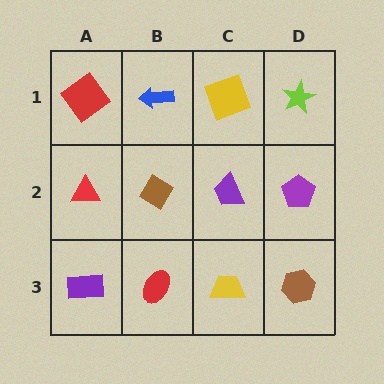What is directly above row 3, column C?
A purple trapezoid.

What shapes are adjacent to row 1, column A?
A red triangle (row 2, column A), a blue arrow (row 1, column B).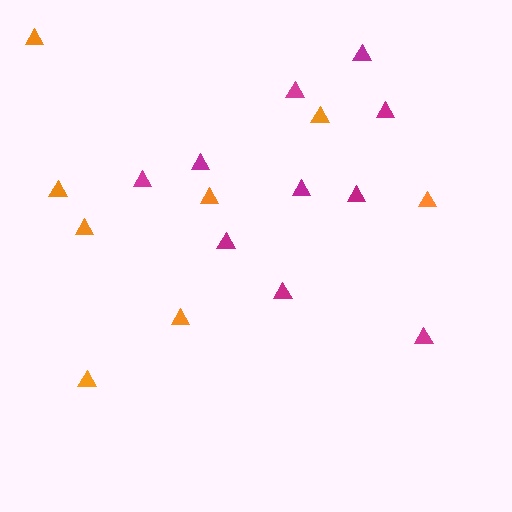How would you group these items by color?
There are 2 groups: one group of magenta triangles (10) and one group of orange triangles (8).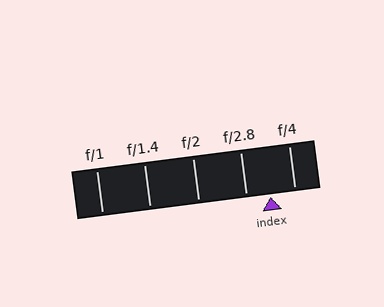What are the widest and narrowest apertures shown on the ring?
The widest aperture shown is f/1 and the narrowest is f/4.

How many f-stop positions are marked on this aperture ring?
There are 5 f-stop positions marked.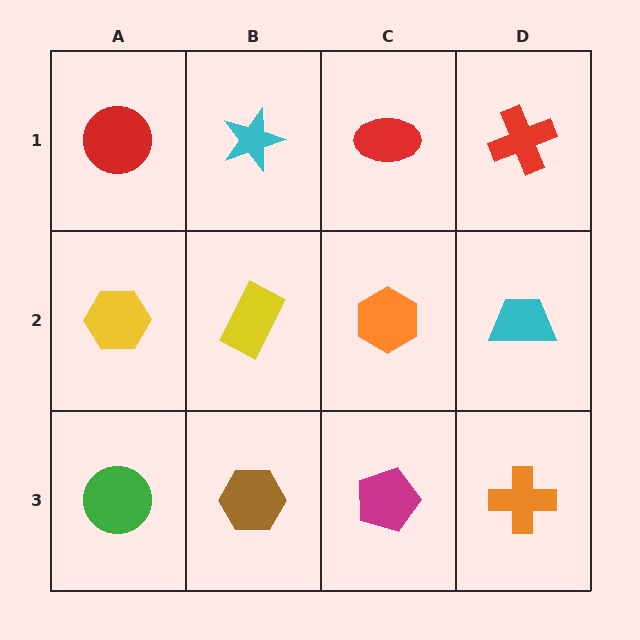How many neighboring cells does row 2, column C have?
4.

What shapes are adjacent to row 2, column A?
A red circle (row 1, column A), a green circle (row 3, column A), a yellow rectangle (row 2, column B).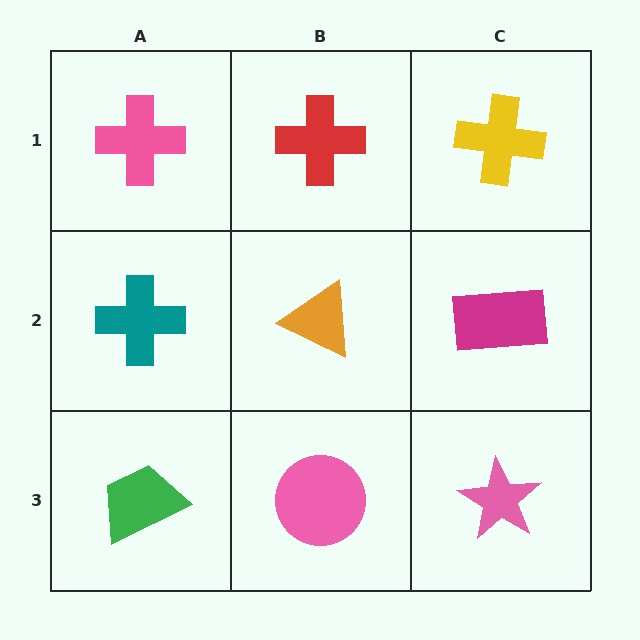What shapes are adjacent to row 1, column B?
An orange triangle (row 2, column B), a pink cross (row 1, column A), a yellow cross (row 1, column C).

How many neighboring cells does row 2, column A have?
3.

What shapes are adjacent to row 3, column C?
A magenta rectangle (row 2, column C), a pink circle (row 3, column B).